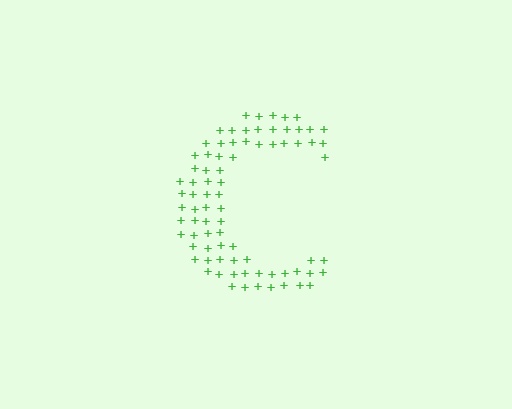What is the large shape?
The large shape is the letter C.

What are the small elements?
The small elements are plus signs.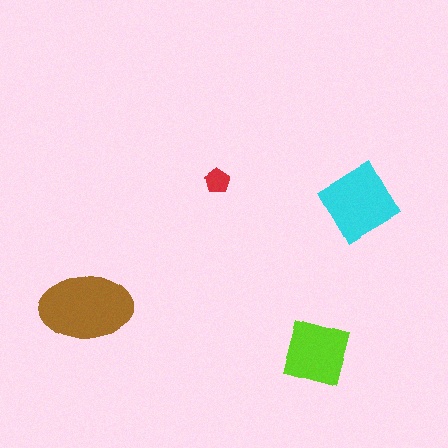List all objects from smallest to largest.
The red pentagon, the lime square, the cyan diamond, the brown ellipse.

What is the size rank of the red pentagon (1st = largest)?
4th.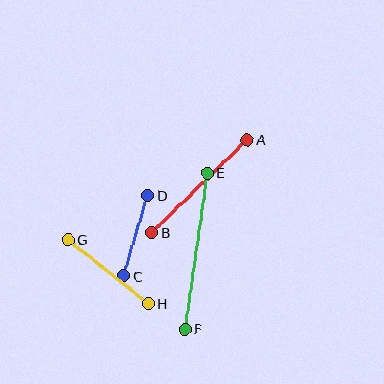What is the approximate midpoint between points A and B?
The midpoint is at approximately (199, 186) pixels.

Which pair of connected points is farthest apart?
Points E and F are farthest apart.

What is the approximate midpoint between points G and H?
The midpoint is at approximately (108, 271) pixels.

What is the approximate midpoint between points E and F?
The midpoint is at approximately (196, 251) pixels.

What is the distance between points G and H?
The distance is approximately 102 pixels.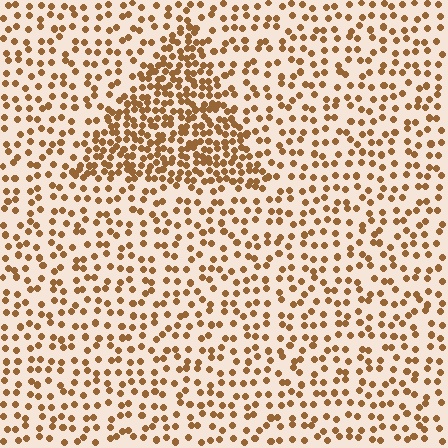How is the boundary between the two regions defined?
The boundary is defined by a change in element density (approximately 2.2x ratio). All elements are the same color, size, and shape.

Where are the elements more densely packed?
The elements are more densely packed inside the triangle boundary.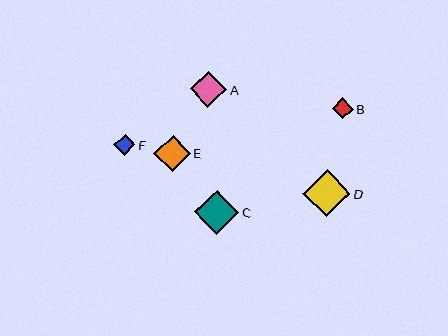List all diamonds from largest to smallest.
From largest to smallest: D, C, E, A, F, B.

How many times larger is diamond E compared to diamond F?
Diamond E is approximately 1.7 times the size of diamond F.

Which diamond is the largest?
Diamond D is the largest with a size of approximately 47 pixels.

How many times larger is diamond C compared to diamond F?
Diamond C is approximately 2.1 times the size of diamond F.